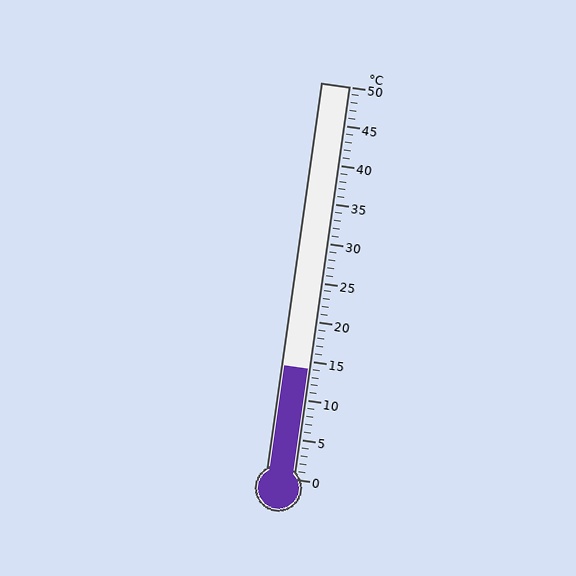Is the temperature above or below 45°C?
The temperature is below 45°C.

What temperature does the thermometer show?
The thermometer shows approximately 14°C.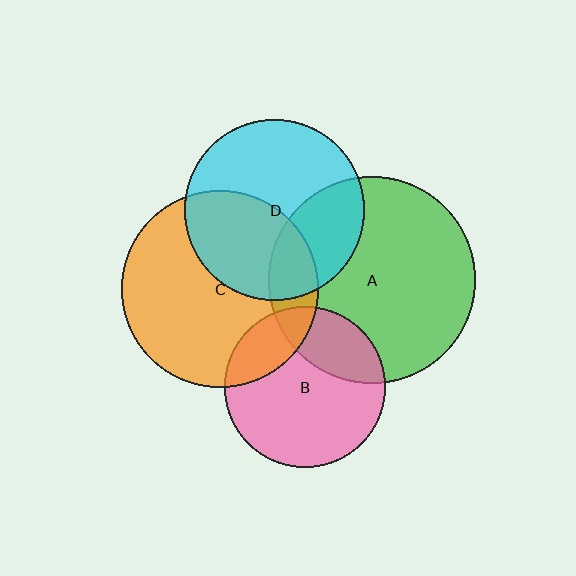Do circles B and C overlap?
Yes.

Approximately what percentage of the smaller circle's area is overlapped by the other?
Approximately 20%.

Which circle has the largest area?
Circle A (green).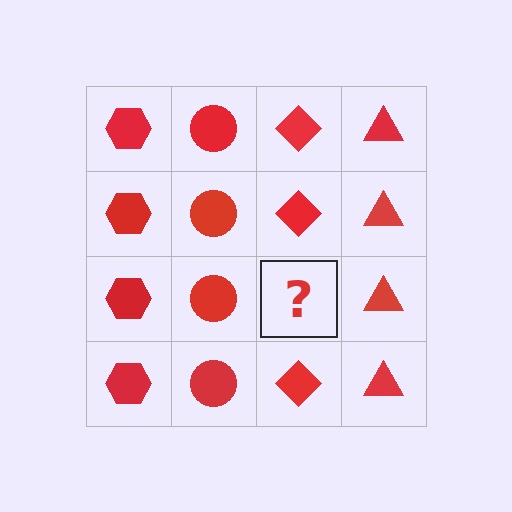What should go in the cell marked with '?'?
The missing cell should contain a red diamond.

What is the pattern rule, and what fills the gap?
The rule is that each column has a consistent shape. The gap should be filled with a red diamond.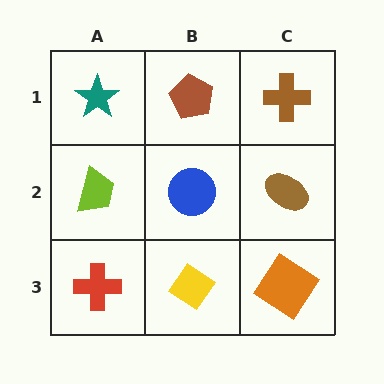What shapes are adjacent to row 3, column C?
A brown ellipse (row 2, column C), a yellow diamond (row 3, column B).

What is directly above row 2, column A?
A teal star.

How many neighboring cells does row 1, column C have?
2.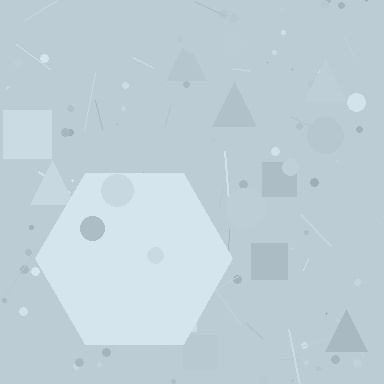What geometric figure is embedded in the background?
A hexagon is embedded in the background.